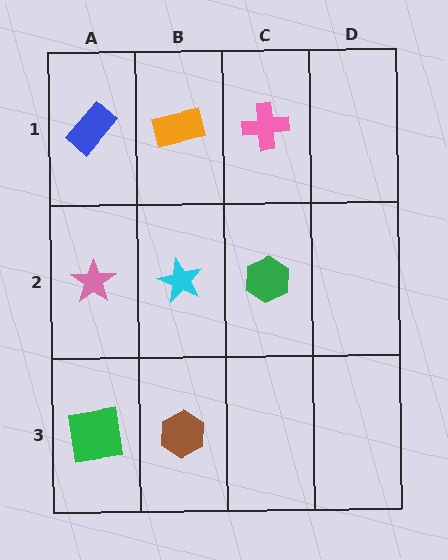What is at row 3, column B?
A brown hexagon.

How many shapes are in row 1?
3 shapes.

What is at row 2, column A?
A pink star.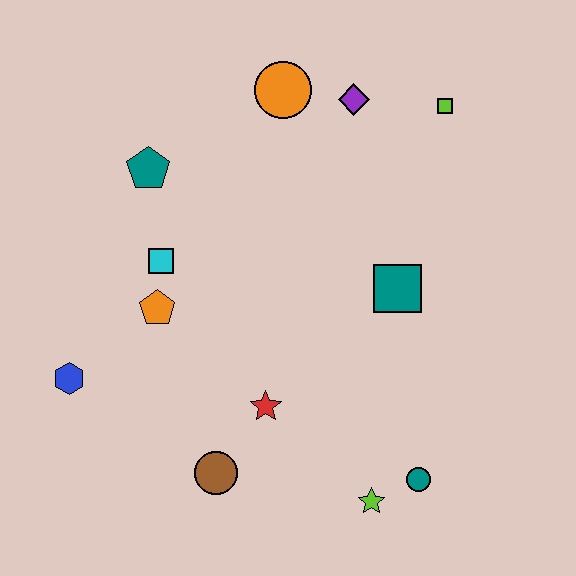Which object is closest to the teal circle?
The lime star is closest to the teal circle.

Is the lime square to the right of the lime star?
Yes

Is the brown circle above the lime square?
No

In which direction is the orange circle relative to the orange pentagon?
The orange circle is above the orange pentagon.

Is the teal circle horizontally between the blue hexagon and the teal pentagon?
No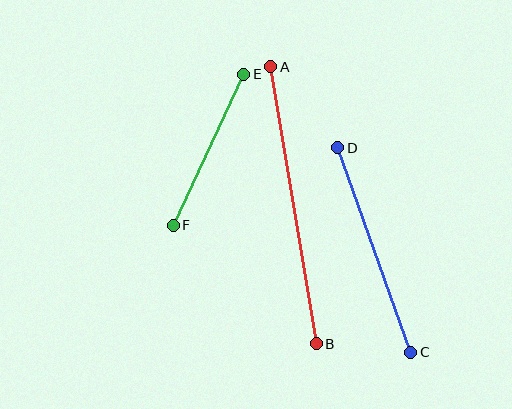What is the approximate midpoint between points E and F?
The midpoint is at approximately (209, 150) pixels.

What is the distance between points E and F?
The distance is approximately 167 pixels.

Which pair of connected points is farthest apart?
Points A and B are farthest apart.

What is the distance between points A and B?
The distance is approximately 280 pixels.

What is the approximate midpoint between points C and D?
The midpoint is at approximately (374, 250) pixels.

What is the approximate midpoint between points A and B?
The midpoint is at approximately (294, 205) pixels.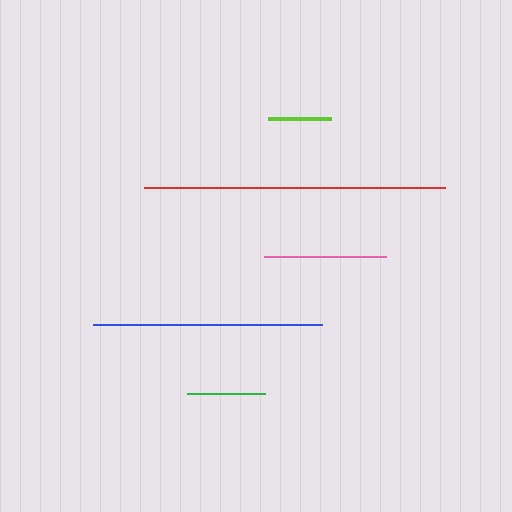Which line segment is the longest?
The red line is the longest at approximately 301 pixels.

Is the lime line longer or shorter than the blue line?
The blue line is longer than the lime line.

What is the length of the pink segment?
The pink segment is approximately 122 pixels long.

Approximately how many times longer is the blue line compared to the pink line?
The blue line is approximately 1.9 times the length of the pink line.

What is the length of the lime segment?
The lime segment is approximately 63 pixels long.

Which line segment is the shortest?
The lime line is the shortest at approximately 63 pixels.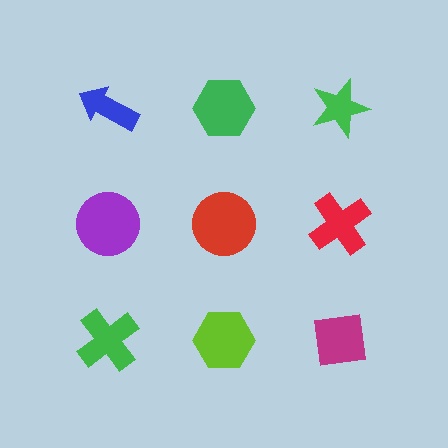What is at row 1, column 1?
A blue arrow.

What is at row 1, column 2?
A green hexagon.